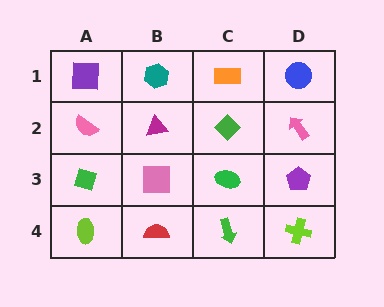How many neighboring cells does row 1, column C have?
3.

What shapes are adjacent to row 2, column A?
A purple square (row 1, column A), a green diamond (row 3, column A), a magenta triangle (row 2, column B).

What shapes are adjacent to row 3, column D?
A pink arrow (row 2, column D), a lime cross (row 4, column D), a green ellipse (row 3, column C).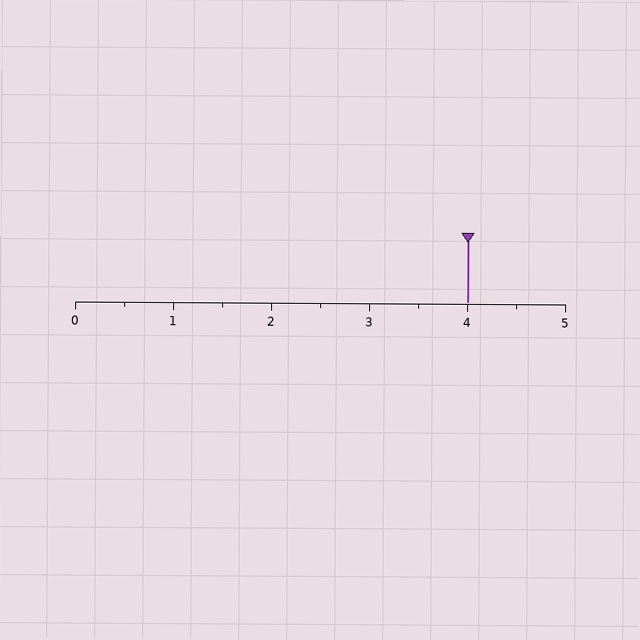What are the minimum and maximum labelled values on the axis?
The axis runs from 0 to 5.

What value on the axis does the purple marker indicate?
The marker indicates approximately 4.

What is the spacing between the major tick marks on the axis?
The major ticks are spaced 1 apart.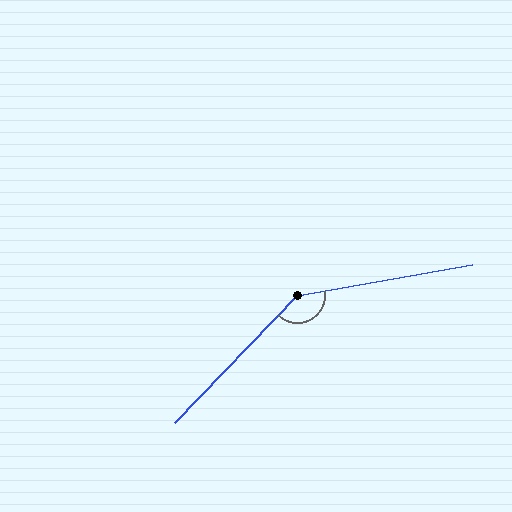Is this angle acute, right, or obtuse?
It is obtuse.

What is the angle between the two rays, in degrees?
Approximately 144 degrees.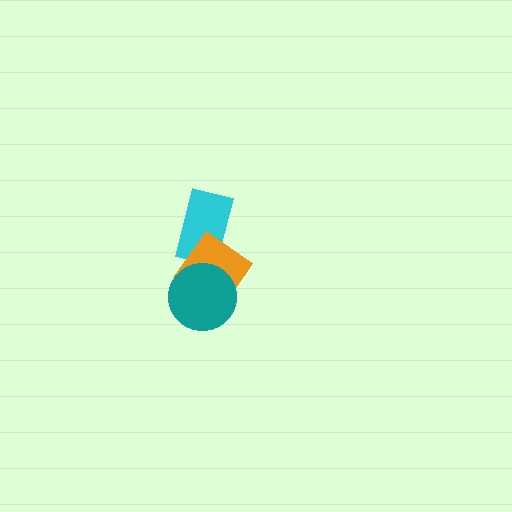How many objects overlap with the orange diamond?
2 objects overlap with the orange diamond.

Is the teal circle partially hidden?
No, no other shape covers it.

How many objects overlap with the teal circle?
1 object overlaps with the teal circle.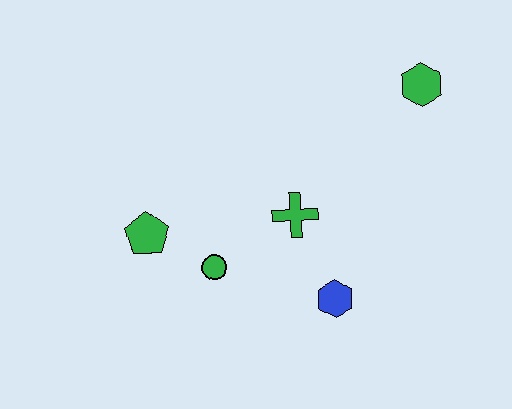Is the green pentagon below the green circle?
No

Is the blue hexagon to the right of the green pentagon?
Yes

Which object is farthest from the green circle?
The green hexagon is farthest from the green circle.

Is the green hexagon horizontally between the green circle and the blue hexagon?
No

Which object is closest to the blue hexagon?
The green cross is closest to the blue hexagon.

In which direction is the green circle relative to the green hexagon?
The green circle is to the left of the green hexagon.